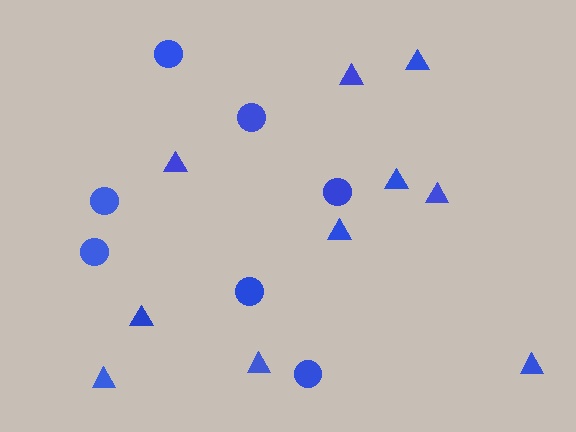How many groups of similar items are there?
There are 2 groups: one group of triangles (10) and one group of circles (7).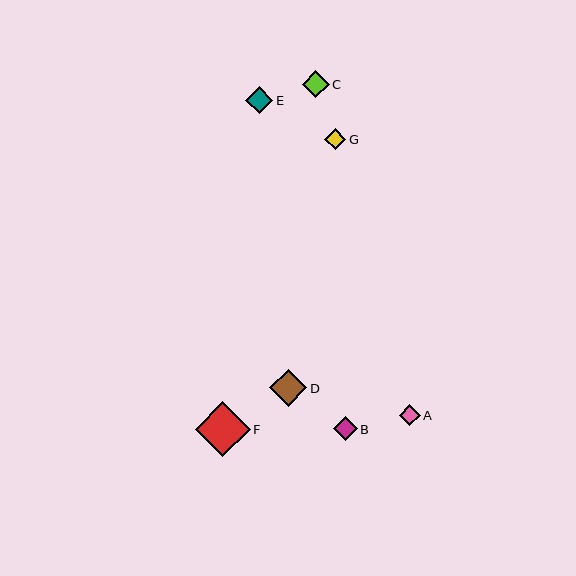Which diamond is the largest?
Diamond F is the largest with a size of approximately 55 pixels.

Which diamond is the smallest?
Diamond G is the smallest with a size of approximately 21 pixels.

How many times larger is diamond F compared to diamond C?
Diamond F is approximately 2.0 times the size of diamond C.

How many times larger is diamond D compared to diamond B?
Diamond D is approximately 1.6 times the size of diamond B.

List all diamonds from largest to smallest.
From largest to smallest: F, D, E, C, B, A, G.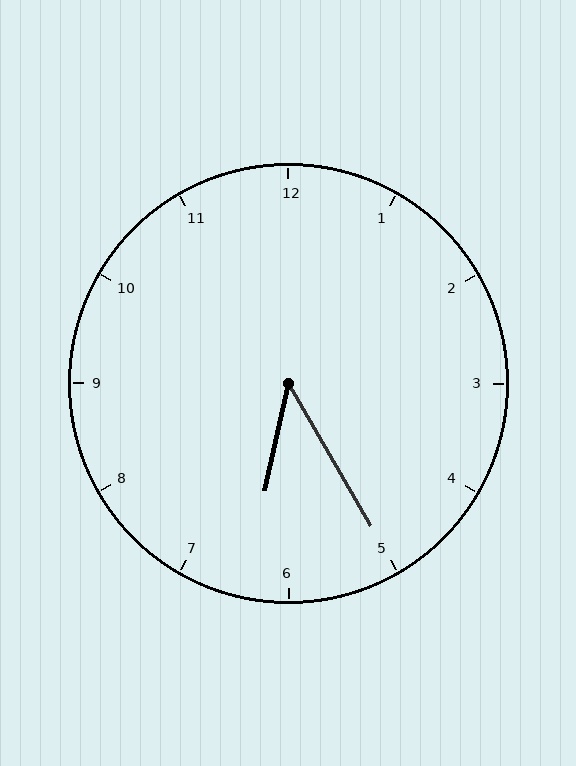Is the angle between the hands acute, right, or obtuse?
It is acute.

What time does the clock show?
6:25.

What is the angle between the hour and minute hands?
Approximately 42 degrees.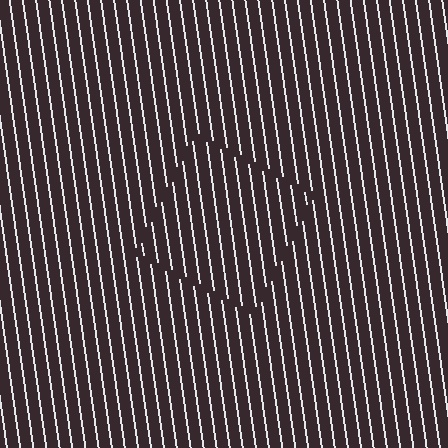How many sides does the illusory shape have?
4 sides — the line-ends trace a square.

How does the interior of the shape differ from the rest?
The interior of the shape contains the same grating, shifted by half a period — the contour is defined by the phase discontinuity where line-ends from the inner and outer gratings abut.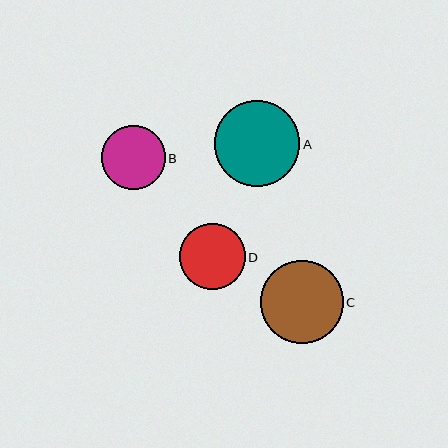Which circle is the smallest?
Circle B is the smallest with a size of approximately 64 pixels.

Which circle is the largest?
Circle A is the largest with a size of approximately 86 pixels.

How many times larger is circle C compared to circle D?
Circle C is approximately 1.3 times the size of circle D.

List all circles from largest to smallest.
From largest to smallest: A, C, D, B.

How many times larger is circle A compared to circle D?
Circle A is approximately 1.3 times the size of circle D.